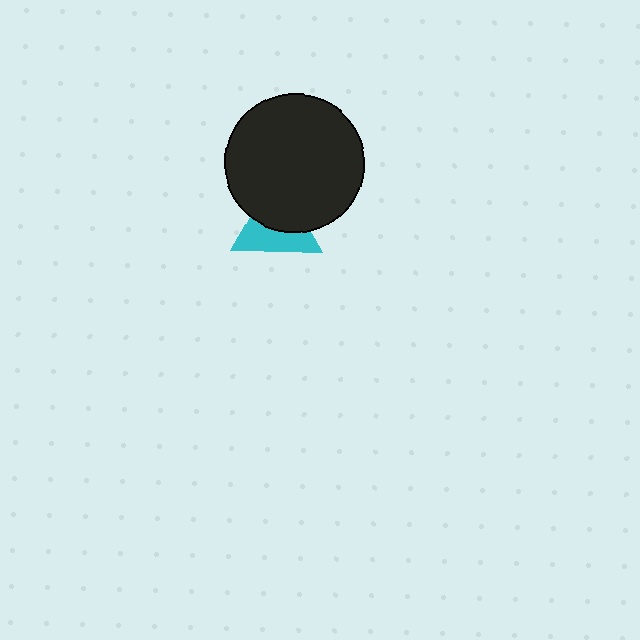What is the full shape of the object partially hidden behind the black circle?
The partially hidden object is a cyan triangle.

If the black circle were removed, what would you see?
You would see the complete cyan triangle.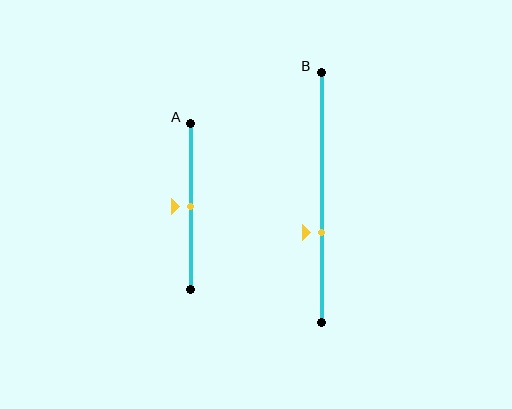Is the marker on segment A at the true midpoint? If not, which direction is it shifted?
Yes, the marker on segment A is at the true midpoint.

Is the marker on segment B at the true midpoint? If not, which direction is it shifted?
No, the marker on segment B is shifted downward by about 14% of the segment length.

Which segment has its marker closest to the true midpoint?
Segment A has its marker closest to the true midpoint.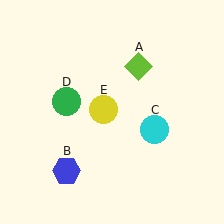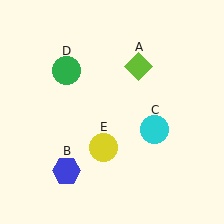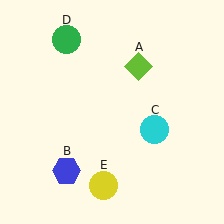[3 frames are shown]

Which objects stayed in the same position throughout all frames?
Lime diamond (object A) and blue hexagon (object B) and cyan circle (object C) remained stationary.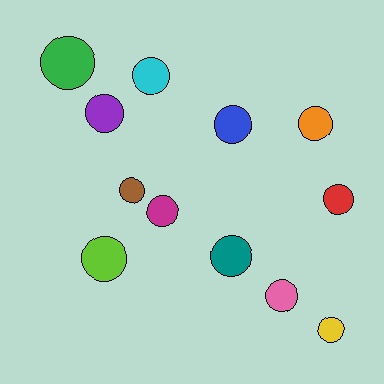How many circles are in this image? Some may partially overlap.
There are 12 circles.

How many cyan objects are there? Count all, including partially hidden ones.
There is 1 cyan object.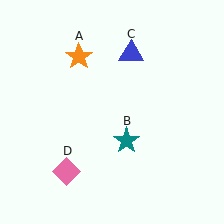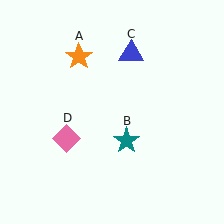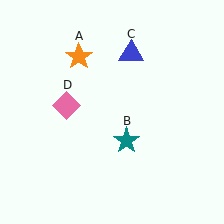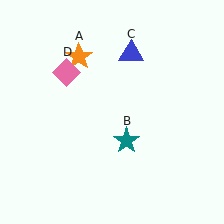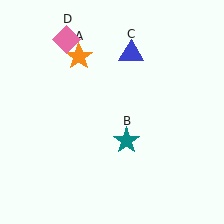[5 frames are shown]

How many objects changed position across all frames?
1 object changed position: pink diamond (object D).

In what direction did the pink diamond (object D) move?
The pink diamond (object D) moved up.